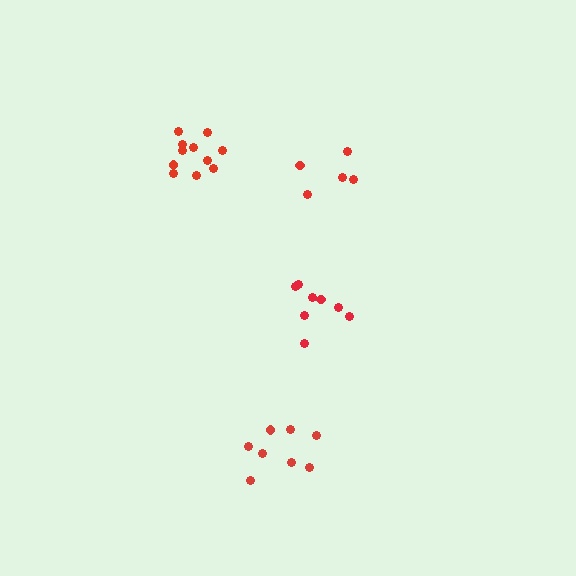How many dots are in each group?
Group 1: 8 dots, Group 2: 5 dots, Group 3: 11 dots, Group 4: 8 dots (32 total).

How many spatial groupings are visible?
There are 4 spatial groupings.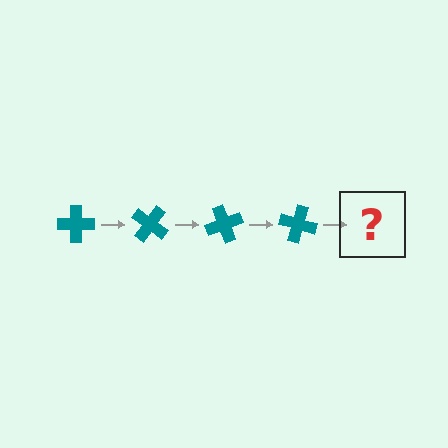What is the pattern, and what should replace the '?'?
The pattern is that the cross rotates 35 degrees each step. The '?' should be a teal cross rotated 140 degrees.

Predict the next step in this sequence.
The next step is a teal cross rotated 140 degrees.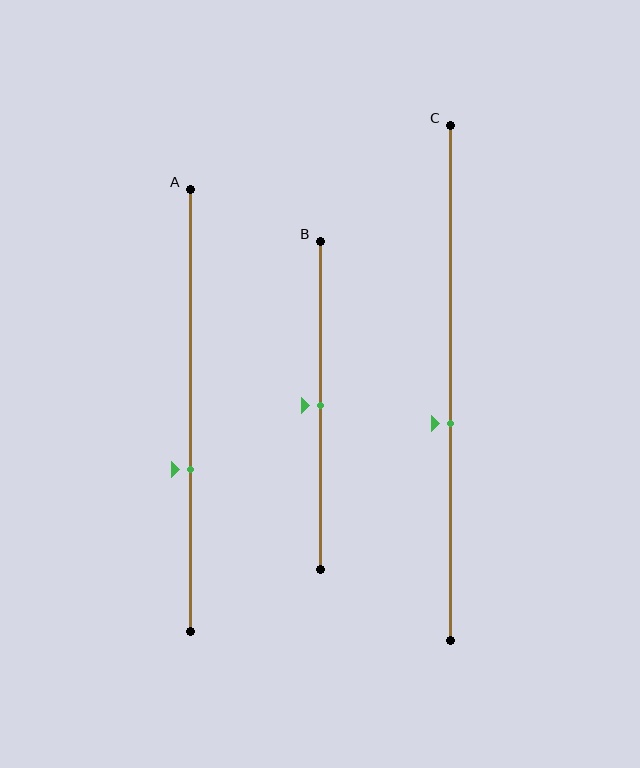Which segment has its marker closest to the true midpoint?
Segment B has its marker closest to the true midpoint.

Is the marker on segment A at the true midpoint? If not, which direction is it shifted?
No, the marker on segment A is shifted downward by about 13% of the segment length.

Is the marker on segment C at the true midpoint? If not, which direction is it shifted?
No, the marker on segment C is shifted downward by about 8% of the segment length.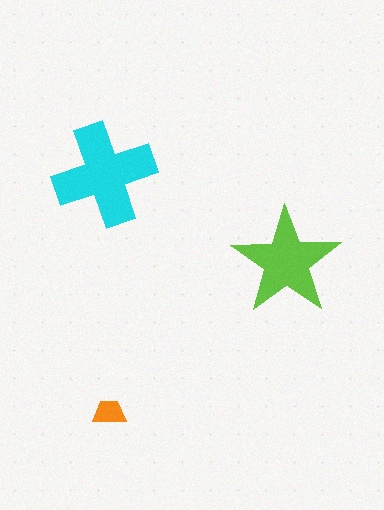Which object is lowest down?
The orange trapezoid is bottommost.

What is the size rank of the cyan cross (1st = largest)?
1st.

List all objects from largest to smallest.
The cyan cross, the lime star, the orange trapezoid.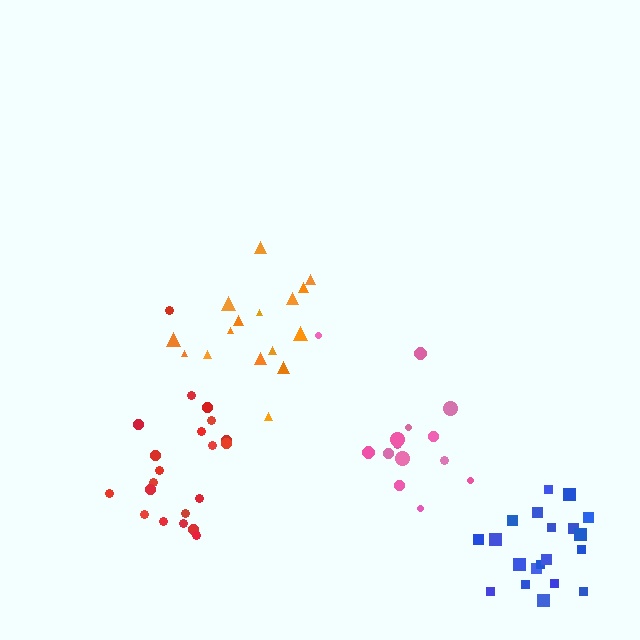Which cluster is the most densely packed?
Blue.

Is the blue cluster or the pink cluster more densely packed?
Blue.